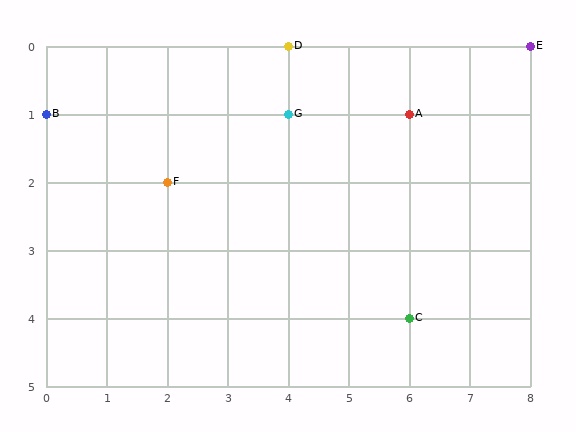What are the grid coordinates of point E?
Point E is at grid coordinates (8, 0).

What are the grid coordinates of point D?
Point D is at grid coordinates (4, 0).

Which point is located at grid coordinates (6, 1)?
Point A is at (6, 1).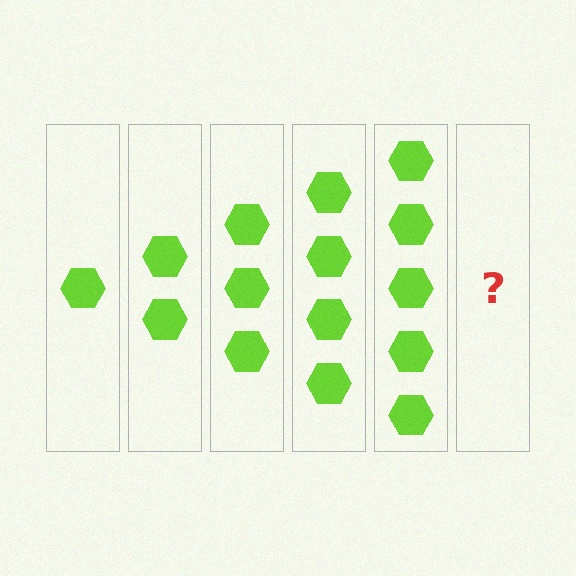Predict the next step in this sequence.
The next step is 6 hexagons.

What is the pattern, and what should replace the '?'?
The pattern is that each step adds one more hexagon. The '?' should be 6 hexagons.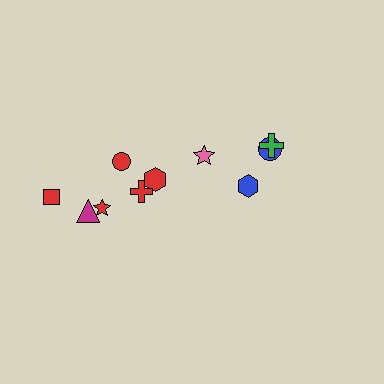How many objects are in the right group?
There are 4 objects.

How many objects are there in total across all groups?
There are 10 objects.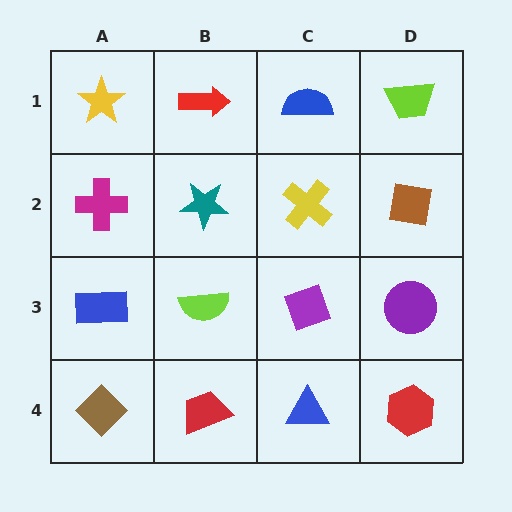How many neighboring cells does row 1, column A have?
2.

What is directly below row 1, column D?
A brown square.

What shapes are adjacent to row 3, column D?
A brown square (row 2, column D), a red hexagon (row 4, column D), a purple diamond (row 3, column C).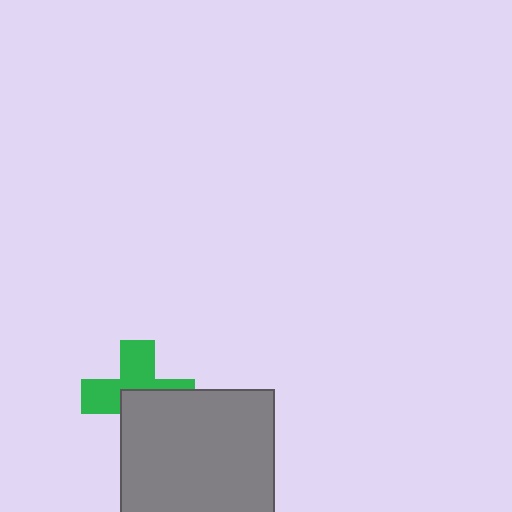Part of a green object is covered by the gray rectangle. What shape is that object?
It is a cross.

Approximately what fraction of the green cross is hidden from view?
Roughly 48% of the green cross is hidden behind the gray rectangle.